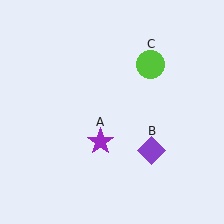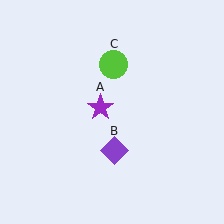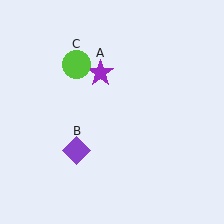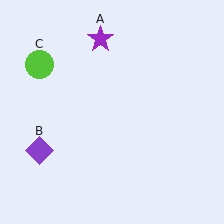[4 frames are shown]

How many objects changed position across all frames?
3 objects changed position: purple star (object A), purple diamond (object B), lime circle (object C).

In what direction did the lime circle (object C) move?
The lime circle (object C) moved left.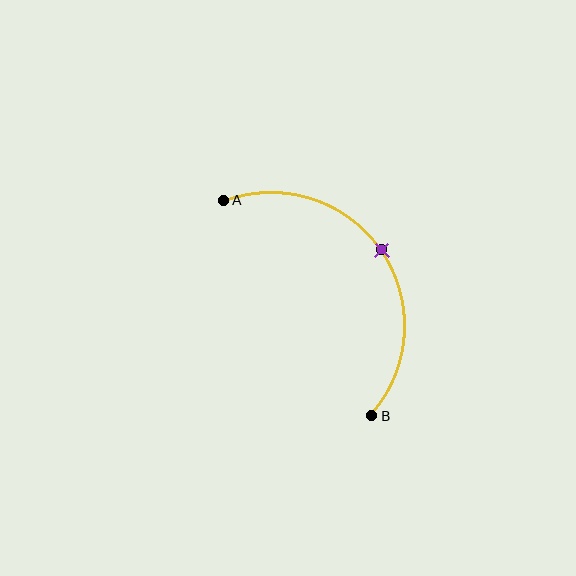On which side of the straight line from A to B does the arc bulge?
The arc bulges above and to the right of the straight line connecting A and B.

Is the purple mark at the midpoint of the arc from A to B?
Yes. The purple mark lies on the arc at equal arc-length from both A and B — it is the arc midpoint.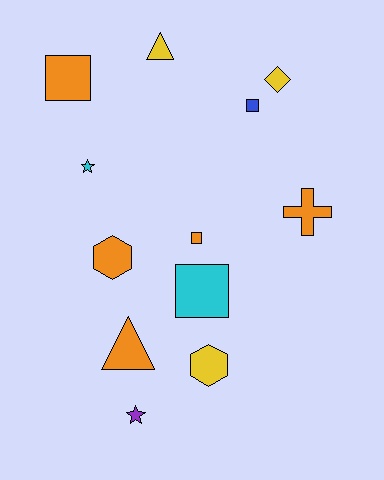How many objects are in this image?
There are 12 objects.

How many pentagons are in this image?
There are no pentagons.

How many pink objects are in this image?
There are no pink objects.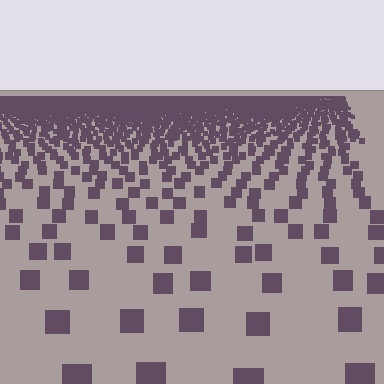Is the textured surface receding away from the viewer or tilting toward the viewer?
The surface is receding away from the viewer. Texture elements get smaller and denser toward the top.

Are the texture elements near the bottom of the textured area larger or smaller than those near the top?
Larger. Near the bottom, elements are closer to the viewer and appear at a bigger on-screen size.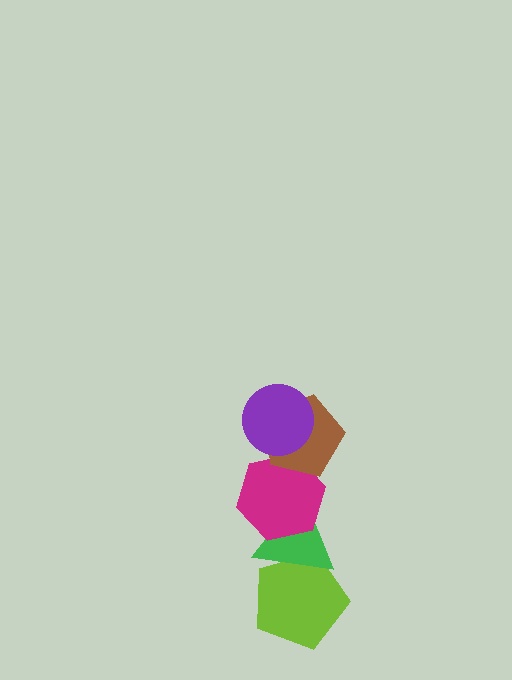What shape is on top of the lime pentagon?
The green triangle is on top of the lime pentagon.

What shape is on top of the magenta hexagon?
The brown pentagon is on top of the magenta hexagon.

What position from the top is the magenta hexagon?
The magenta hexagon is 3rd from the top.